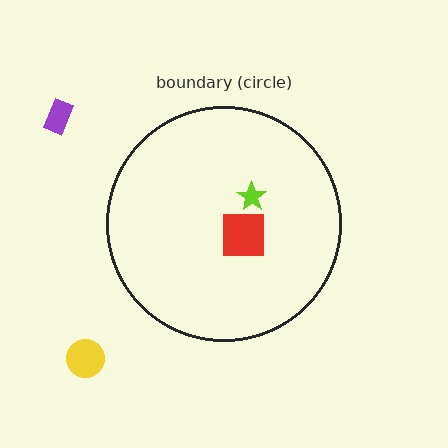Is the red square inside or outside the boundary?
Inside.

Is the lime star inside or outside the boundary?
Inside.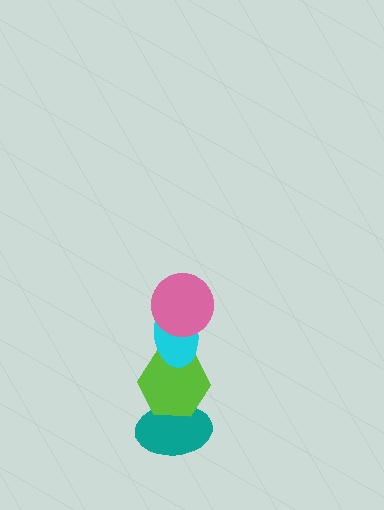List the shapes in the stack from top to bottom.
From top to bottom: the pink circle, the cyan ellipse, the lime hexagon, the teal ellipse.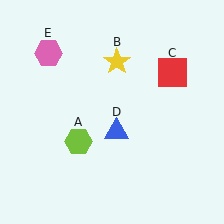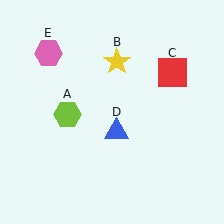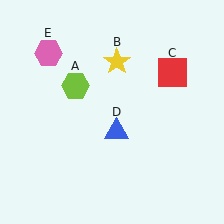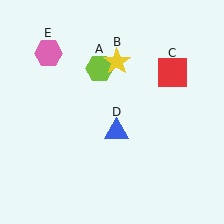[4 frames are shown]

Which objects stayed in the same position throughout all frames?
Yellow star (object B) and red square (object C) and blue triangle (object D) and pink hexagon (object E) remained stationary.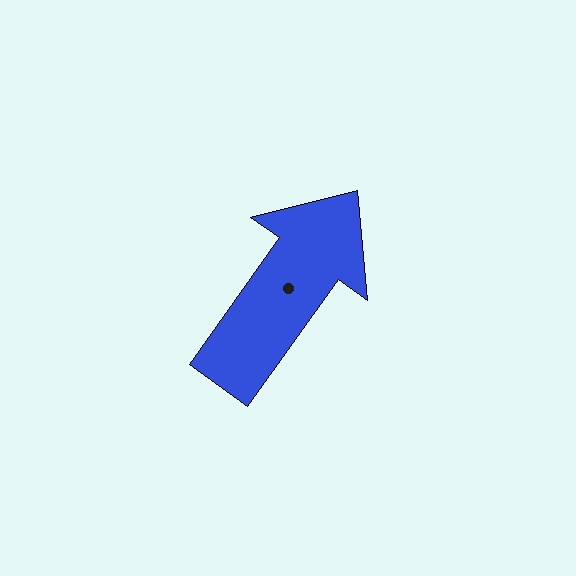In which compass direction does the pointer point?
Northeast.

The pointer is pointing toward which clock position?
Roughly 1 o'clock.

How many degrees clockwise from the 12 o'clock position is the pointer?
Approximately 36 degrees.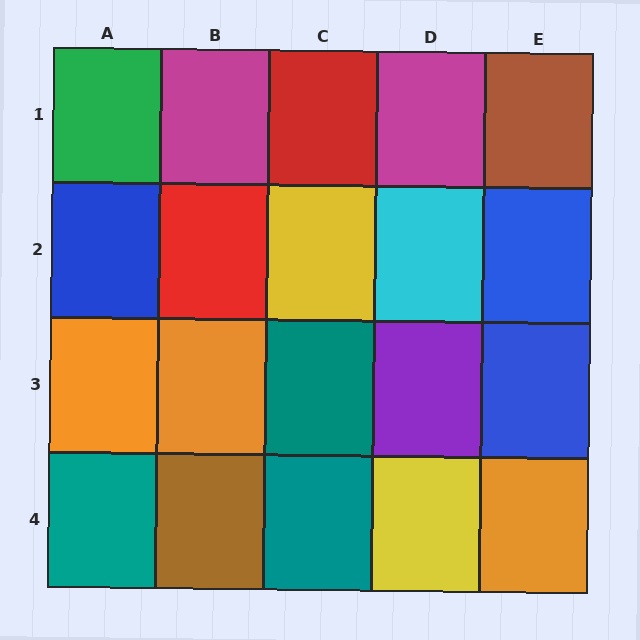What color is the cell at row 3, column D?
Purple.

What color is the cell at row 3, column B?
Orange.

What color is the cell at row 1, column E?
Brown.